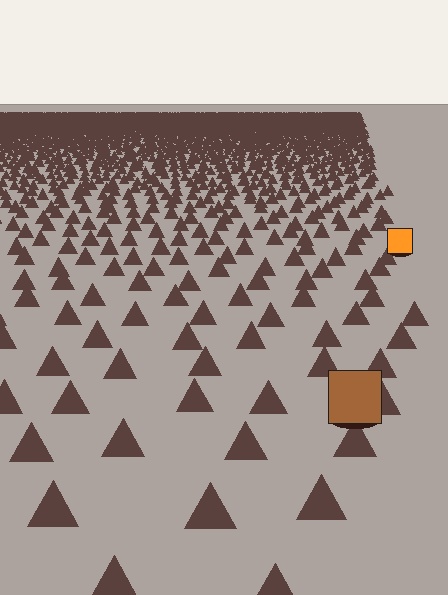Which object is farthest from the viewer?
The orange square is farthest from the viewer. It appears smaller and the ground texture around it is denser.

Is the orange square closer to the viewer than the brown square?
No. The brown square is closer — you can tell from the texture gradient: the ground texture is coarser near it.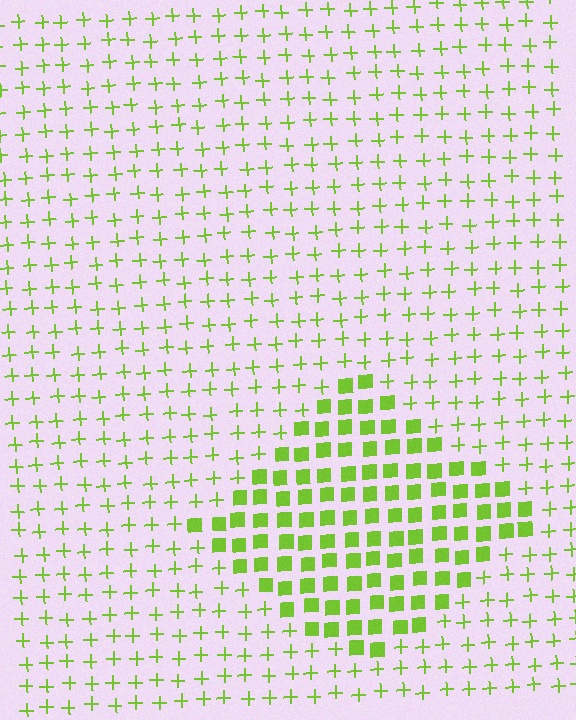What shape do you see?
I see a diamond.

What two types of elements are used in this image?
The image uses squares inside the diamond region and plus signs outside it.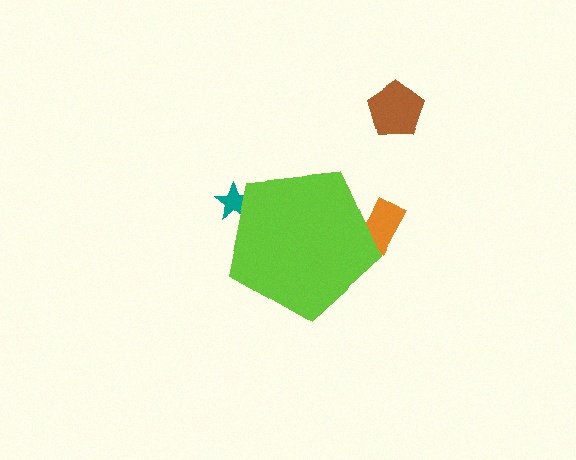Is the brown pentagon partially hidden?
No, the brown pentagon is fully visible.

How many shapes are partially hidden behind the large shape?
2 shapes are partially hidden.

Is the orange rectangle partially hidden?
Yes, the orange rectangle is partially hidden behind the lime pentagon.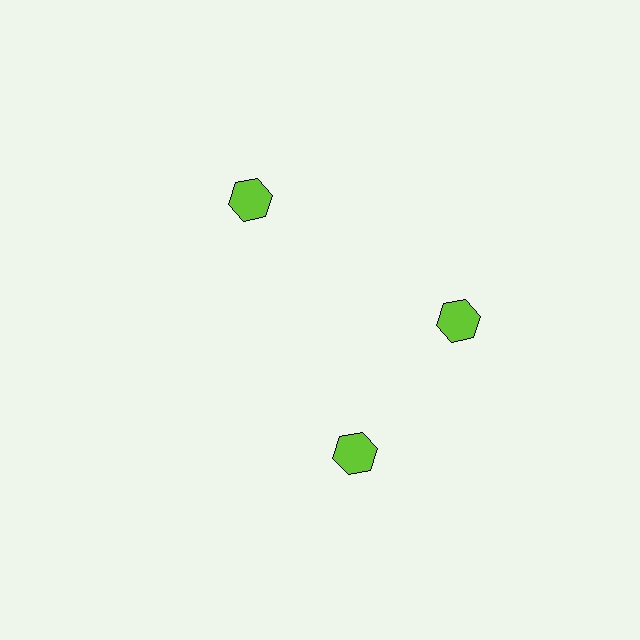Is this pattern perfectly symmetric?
No. The 3 lime hexagons are arranged in a ring, but one element near the 7 o'clock position is rotated out of alignment along the ring, breaking the 3-fold rotational symmetry.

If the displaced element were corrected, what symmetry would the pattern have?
It would have 3-fold rotational symmetry — the pattern would map onto itself every 120 degrees.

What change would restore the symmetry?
The symmetry would be restored by rotating it back into even spacing with its neighbors so that all 3 hexagons sit at equal angles and equal distance from the center.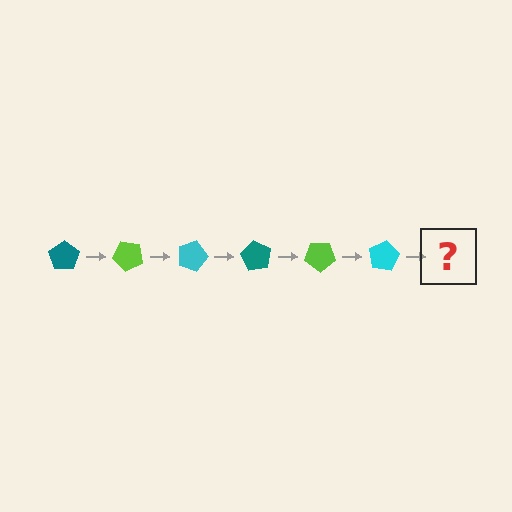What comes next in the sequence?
The next element should be a teal pentagon, rotated 270 degrees from the start.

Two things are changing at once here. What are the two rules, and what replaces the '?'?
The two rules are that it rotates 45 degrees each step and the color cycles through teal, lime, and cyan. The '?' should be a teal pentagon, rotated 270 degrees from the start.